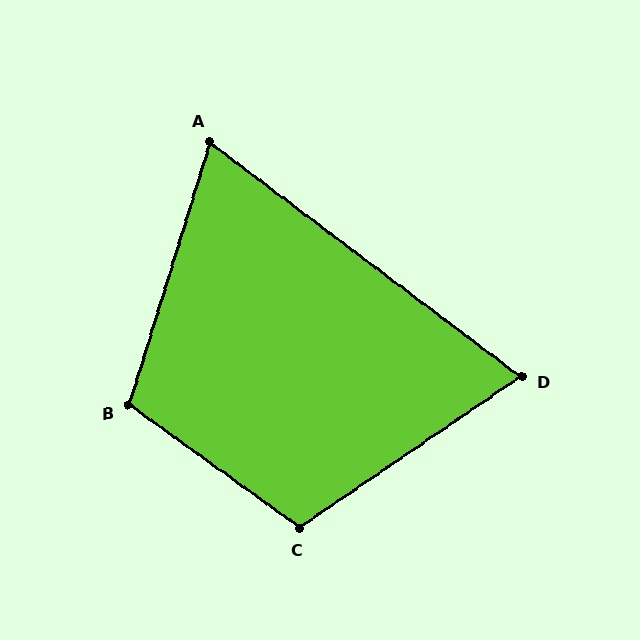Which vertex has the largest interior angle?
C, at approximately 110 degrees.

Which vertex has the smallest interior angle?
A, at approximately 70 degrees.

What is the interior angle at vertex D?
Approximately 71 degrees (acute).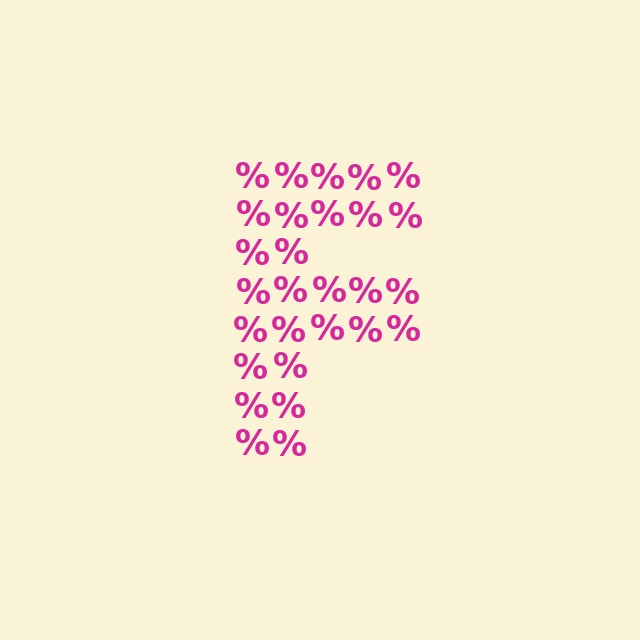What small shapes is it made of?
It is made of small percent signs.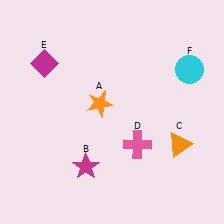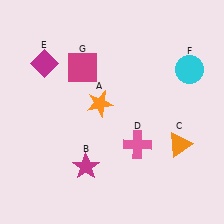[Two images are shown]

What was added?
A magenta square (G) was added in Image 2.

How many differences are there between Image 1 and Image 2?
There is 1 difference between the two images.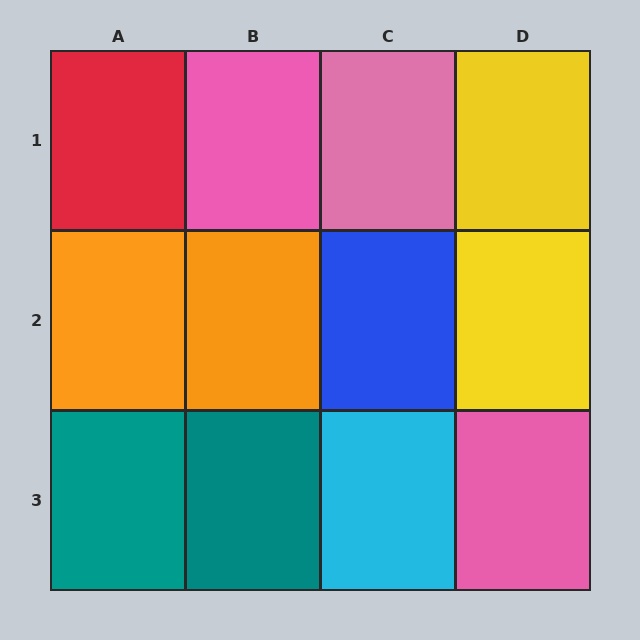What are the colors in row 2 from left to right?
Orange, orange, blue, yellow.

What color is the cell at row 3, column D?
Pink.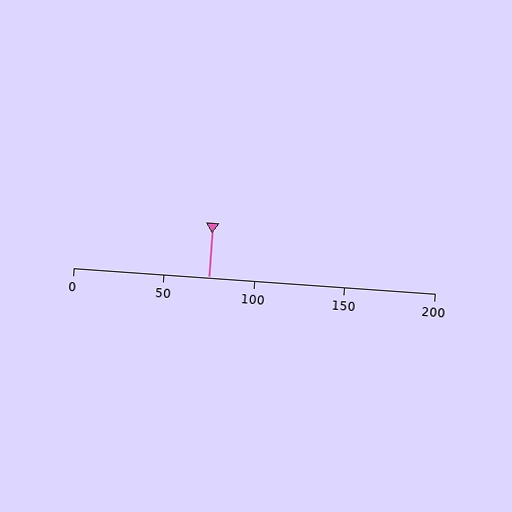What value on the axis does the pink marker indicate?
The marker indicates approximately 75.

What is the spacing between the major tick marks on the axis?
The major ticks are spaced 50 apart.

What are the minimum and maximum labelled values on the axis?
The axis runs from 0 to 200.